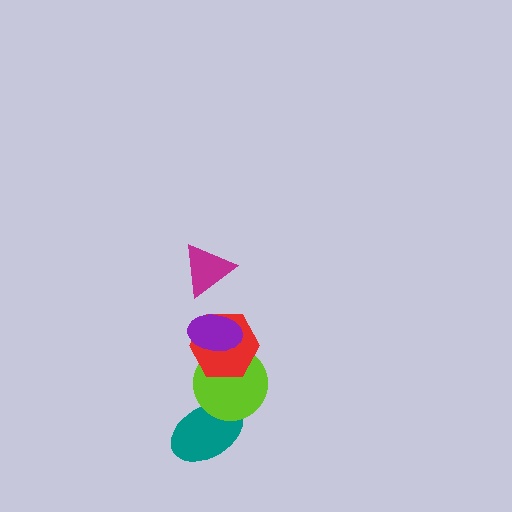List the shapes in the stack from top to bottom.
From top to bottom: the magenta triangle, the purple ellipse, the red hexagon, the lime circle, the teal ellipse.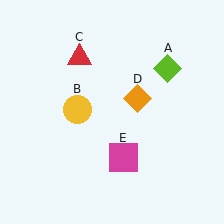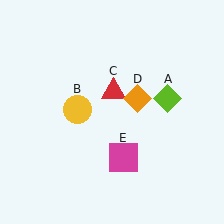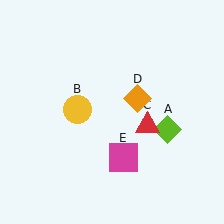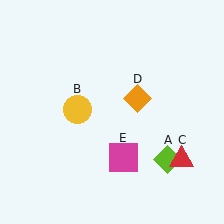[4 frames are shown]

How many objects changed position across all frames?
2 objects changed position: lime diamond (object A), red triangle (object C).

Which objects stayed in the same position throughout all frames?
Yellow circle (object B) and orange diamond (object D) and magenta square (object E) remained stationary.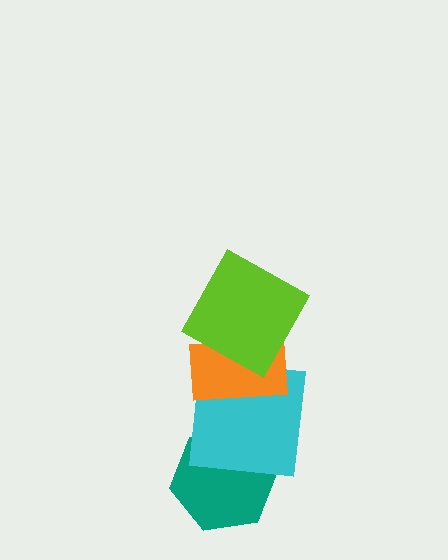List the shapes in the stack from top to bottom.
From top to bottom: the lime square, the orange rectangle, the cyan square, the teal hexagon.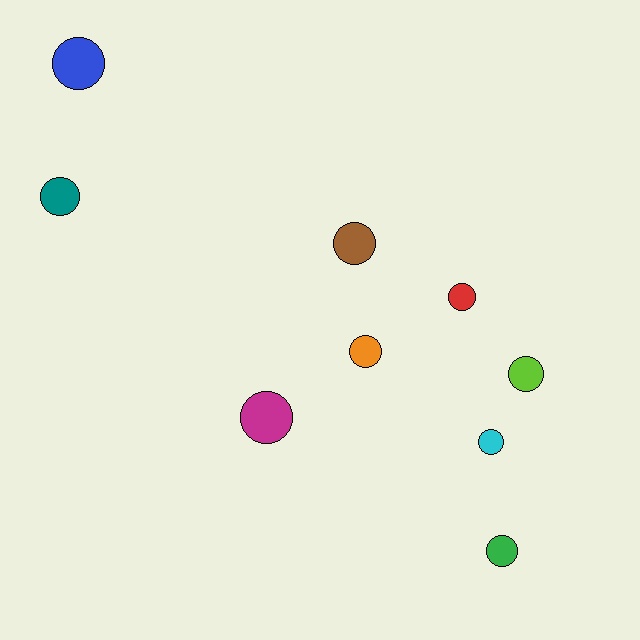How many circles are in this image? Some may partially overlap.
There are 9 circles.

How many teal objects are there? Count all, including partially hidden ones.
There is 1 teal object.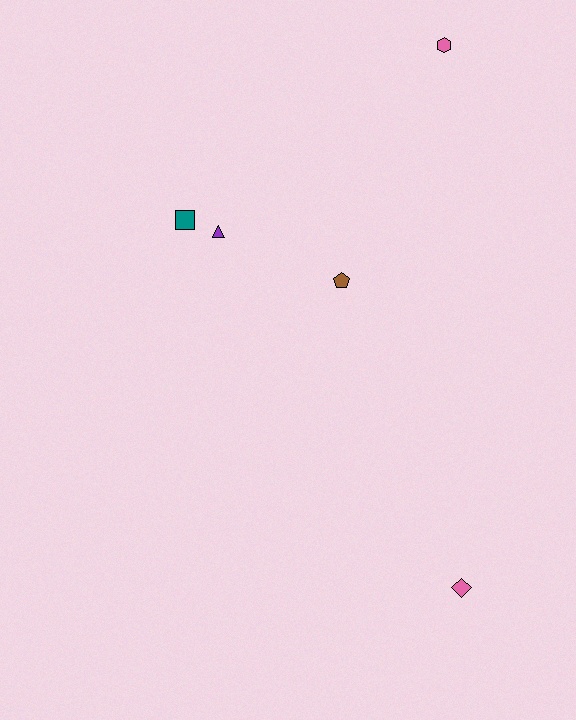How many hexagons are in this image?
There is 1 hexagon.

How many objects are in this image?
There are 5 objects.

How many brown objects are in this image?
There is 1 brown object.